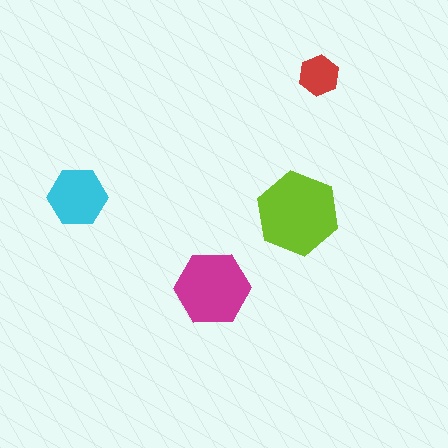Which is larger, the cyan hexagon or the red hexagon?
The cyan one.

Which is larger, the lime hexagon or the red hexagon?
The lime one.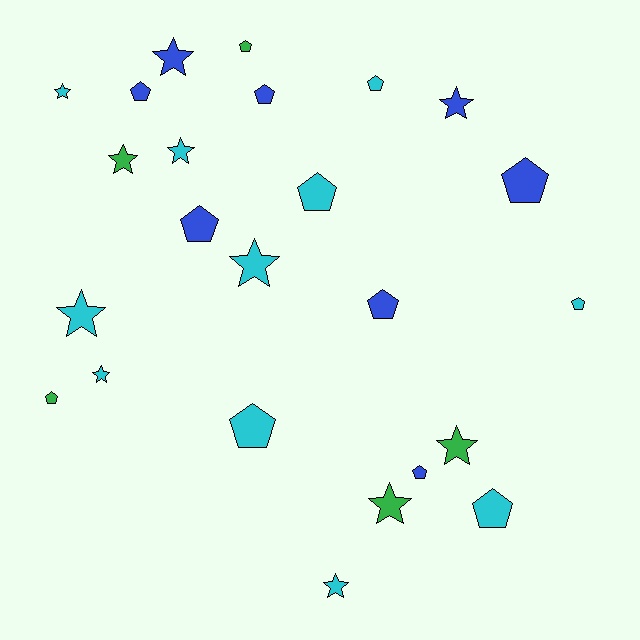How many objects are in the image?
There are 24 objects.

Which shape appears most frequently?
Pentagon, with 13 objects.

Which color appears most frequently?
Cyan, with 11 objects.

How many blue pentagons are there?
There are 6 blue pentagons.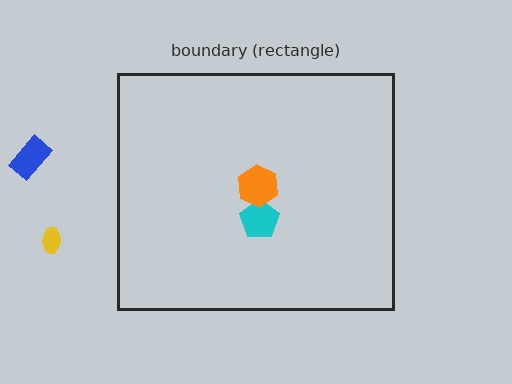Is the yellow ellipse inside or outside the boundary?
Outside.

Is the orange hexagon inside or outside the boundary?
Inside.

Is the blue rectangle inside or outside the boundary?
Outside.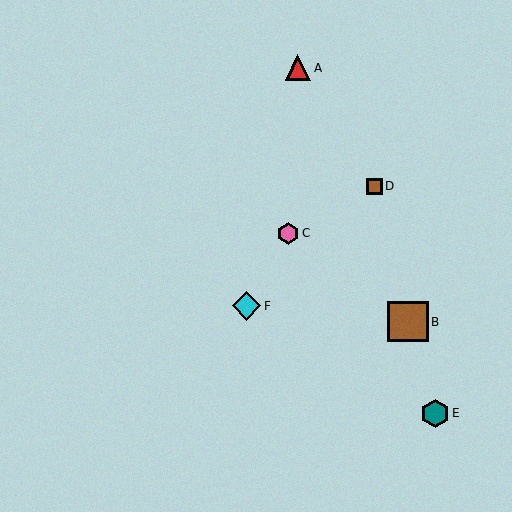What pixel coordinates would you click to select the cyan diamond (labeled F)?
Click at (247, 306) to select the cyan diamond F.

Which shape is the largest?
The brown square (labeled B) is the largest.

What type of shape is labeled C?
Shape C is a pink hexagon.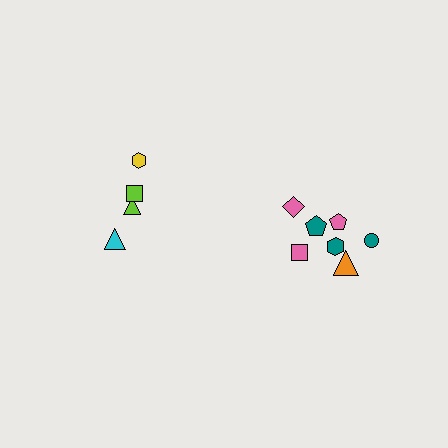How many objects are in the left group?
There are 4 objects.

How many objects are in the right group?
There are 7 objects.